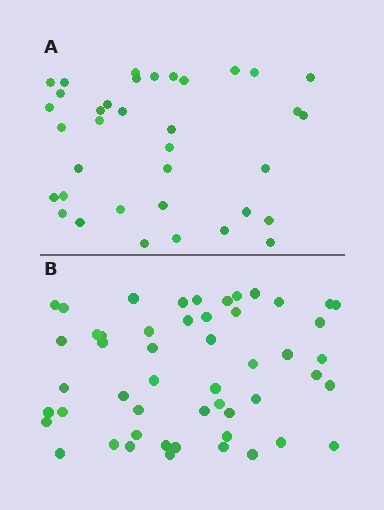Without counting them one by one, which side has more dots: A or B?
Region B (the bottom region) has more dots.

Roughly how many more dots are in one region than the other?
Region B has approximately 15 more dots than region A.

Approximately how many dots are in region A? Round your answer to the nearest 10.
About 40 dots. (The exact count is 36, which rounds to 40.)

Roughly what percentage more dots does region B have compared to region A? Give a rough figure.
About 40% more.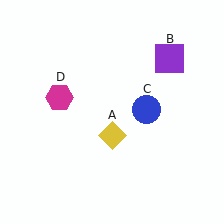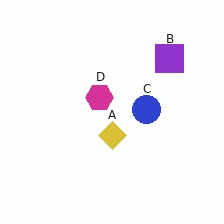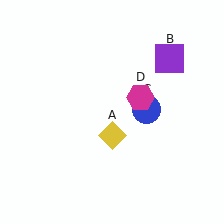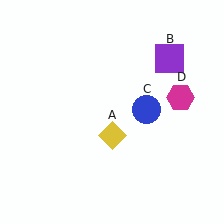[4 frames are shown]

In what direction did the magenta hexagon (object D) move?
The magenta hexagon (object D) moved right.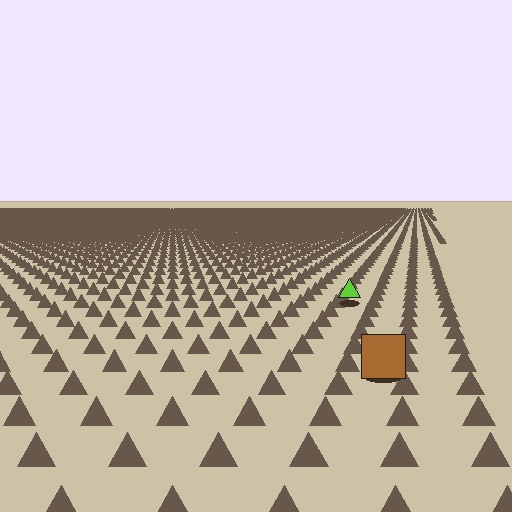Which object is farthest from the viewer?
The lime triangle is farthest from the viewer. It appears smaller and the ground texture around it is denser.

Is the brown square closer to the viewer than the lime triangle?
Yes. The brown square is closer — you can tell from the texture gradient: the ground texture is coarser near it.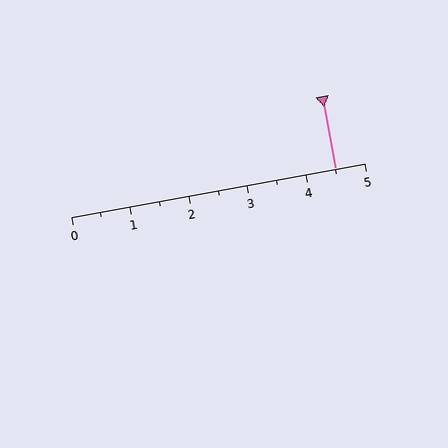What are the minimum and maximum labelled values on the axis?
The axis runs from 0 to 5.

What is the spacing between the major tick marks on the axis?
The major ticks are spaced 1 apart.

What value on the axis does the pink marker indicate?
The marker indicates approximately 4.5.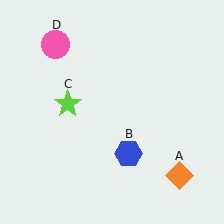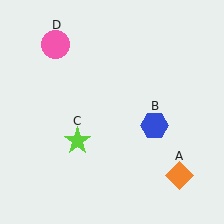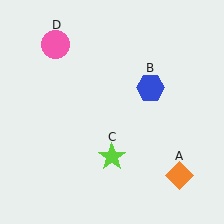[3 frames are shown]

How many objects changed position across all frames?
2 objects changed position: blue hexagon (object B), lime star (object C).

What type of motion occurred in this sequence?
The blue hexagon (object B), lime star (object C) rotated counterclockwise around the center of the scene.